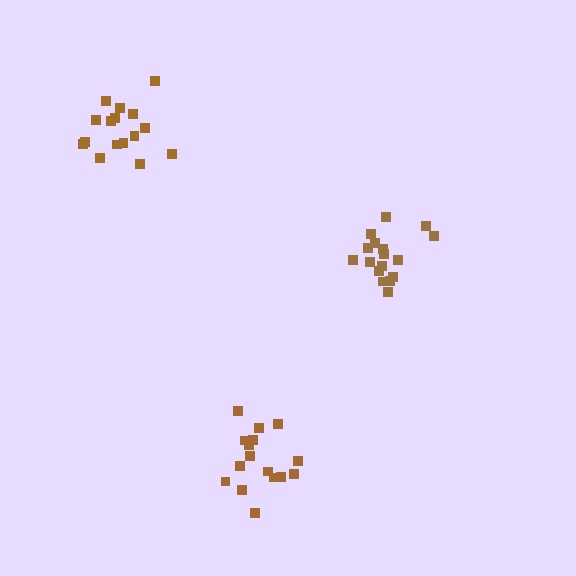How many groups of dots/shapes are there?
There are 3 groups.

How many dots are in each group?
Group 1: 16 dots, Group 2: 17 dots, Group 3: 16 dots (49 total).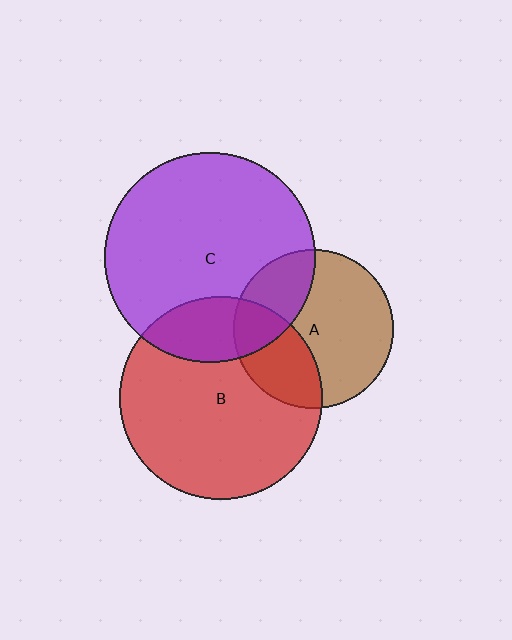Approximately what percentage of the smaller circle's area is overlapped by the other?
Approximately 20%.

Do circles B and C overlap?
Yes.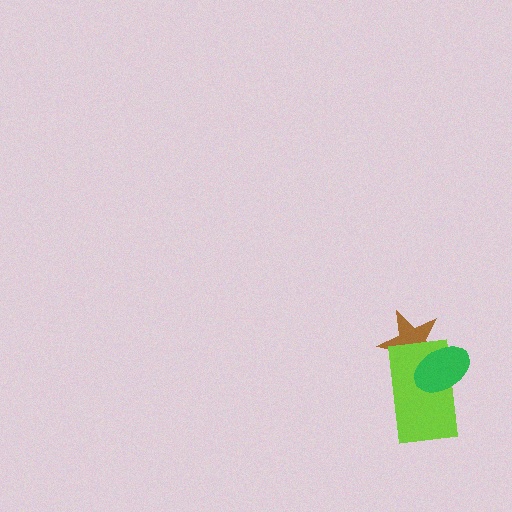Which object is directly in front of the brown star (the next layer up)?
The lime rectangle is directly in front of the brown star.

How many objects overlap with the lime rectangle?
2 objects overlap with the lime rectangle.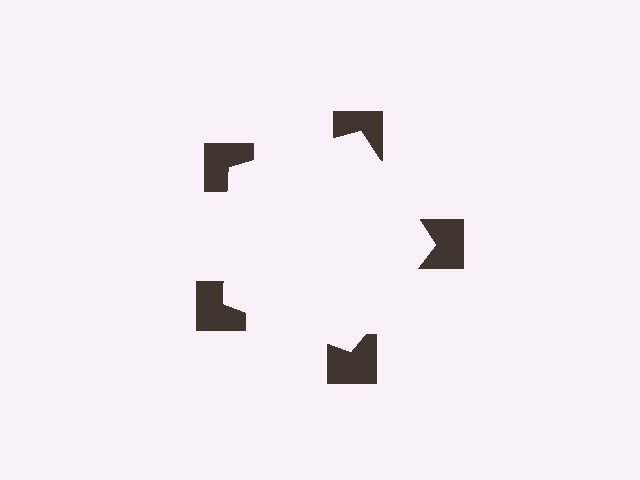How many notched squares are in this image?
There are 5 — one at each vertex of the illusory pentagon.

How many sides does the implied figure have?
5 sides.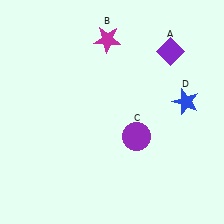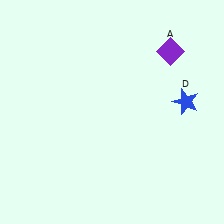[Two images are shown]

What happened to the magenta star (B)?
The magenta star (B) was removed in Image 2. It was in the top-left area of Image 1.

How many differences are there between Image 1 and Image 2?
There are 2 differences between the two images.